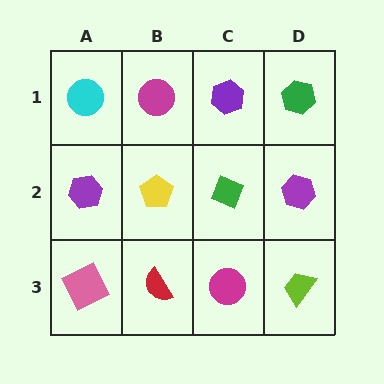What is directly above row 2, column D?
A green hexagon.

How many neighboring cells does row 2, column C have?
4.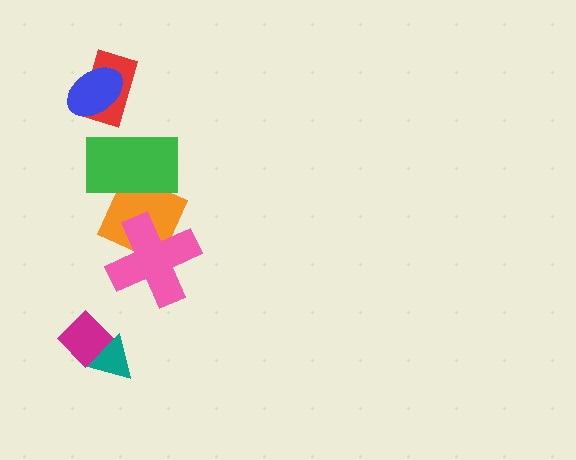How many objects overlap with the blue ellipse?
1 object overlaps with the blue ellipse.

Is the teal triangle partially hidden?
Yes, it is partially covered by another shape.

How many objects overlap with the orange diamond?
2 objects overlap with the orange diamond.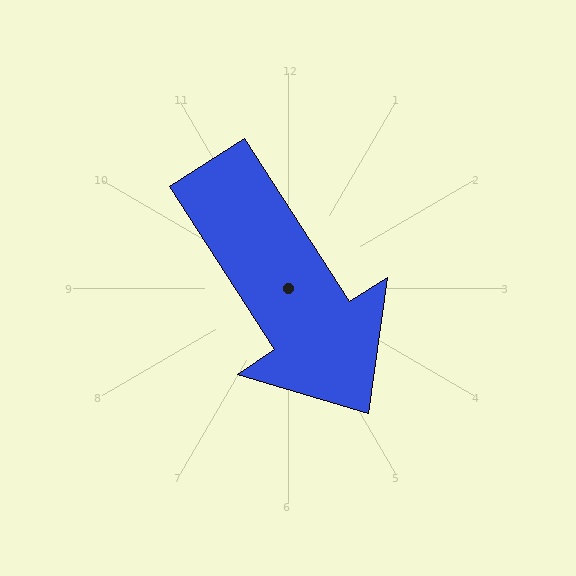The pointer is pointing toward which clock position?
Roughly 5 o'clock.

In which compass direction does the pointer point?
Southeast.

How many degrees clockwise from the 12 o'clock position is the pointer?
Approximately 147 degrees.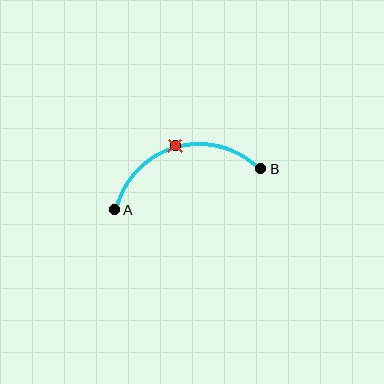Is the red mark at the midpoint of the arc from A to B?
Yes. The red mark lies on the arc at equal arc-length from both A and B — it is the arc midpoint.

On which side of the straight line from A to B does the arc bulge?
The arc bulges above the straight line connecting A and B.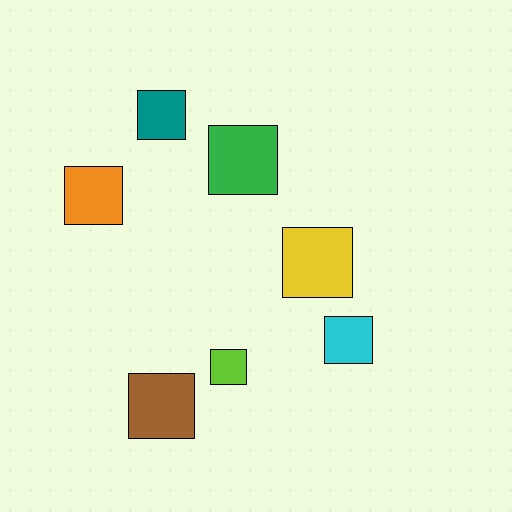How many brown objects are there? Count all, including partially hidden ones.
There is 1 brown object.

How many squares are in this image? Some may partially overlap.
There are 7 squares.